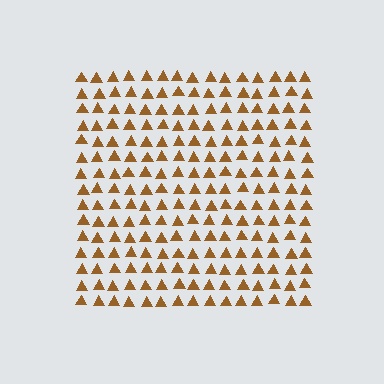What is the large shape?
The large shape is a square.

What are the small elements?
The small elements are triangles.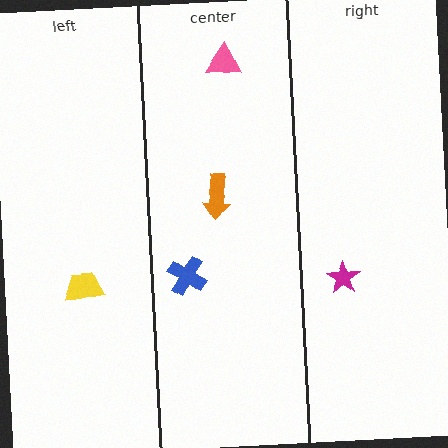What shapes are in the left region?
The yellow trapezoid.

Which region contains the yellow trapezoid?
The left region.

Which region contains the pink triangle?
The center region.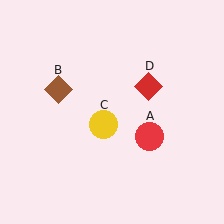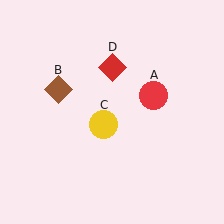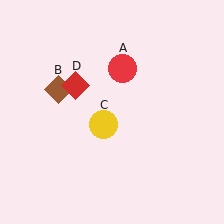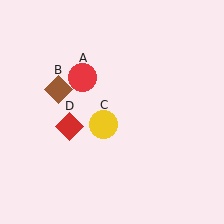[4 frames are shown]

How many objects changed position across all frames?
2 objects changed position: red circle (object A), red diamond (object D).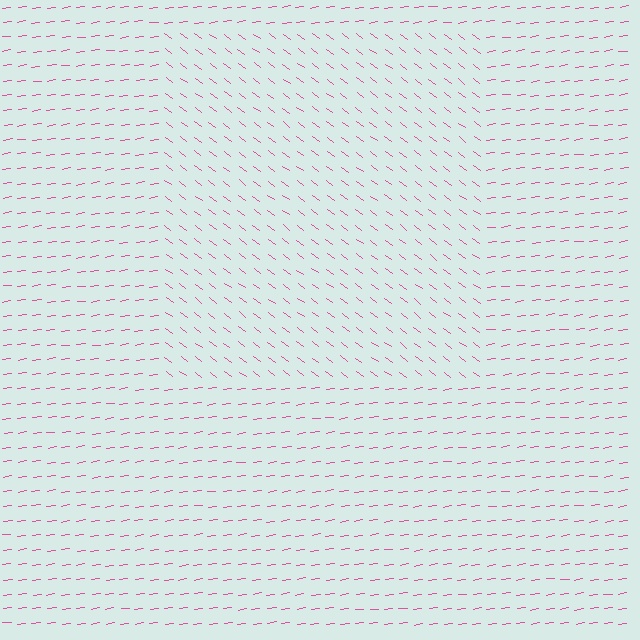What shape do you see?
I see a rectangle.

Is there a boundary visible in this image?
Yes, there is a texture boundary formed by a change in line orientation.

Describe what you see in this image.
The image is filled with small pink line segments. A rectangle region in the image has lines oriented differently from the surrounding lines, creating a visible texture boundary.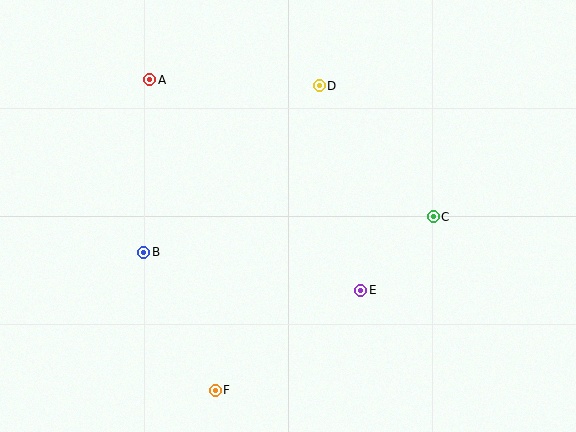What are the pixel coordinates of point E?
Point E is at (361, 290).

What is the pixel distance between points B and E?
The distance between B and E is 220 pixels.